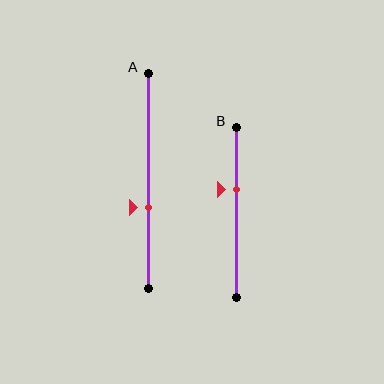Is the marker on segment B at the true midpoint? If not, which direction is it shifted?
No, the marker on segment B is shifted upward by about 14% of the segment length.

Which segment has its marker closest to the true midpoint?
Segment A has its marker closest to the true midpoint.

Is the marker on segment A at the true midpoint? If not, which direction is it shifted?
No, the marker on segment A is shifted downward by about 12% of the segment length.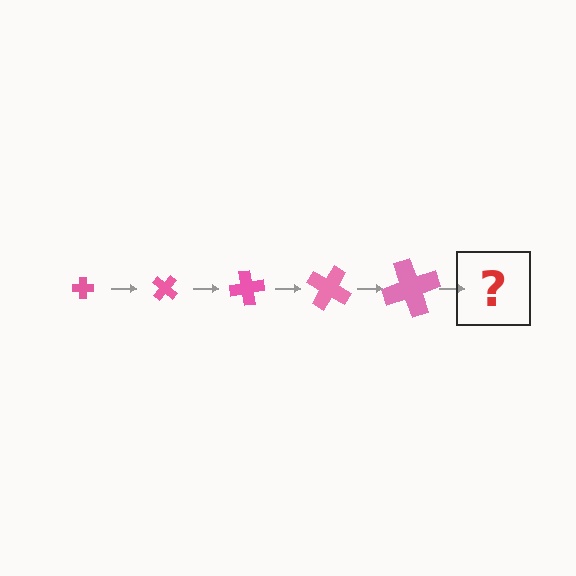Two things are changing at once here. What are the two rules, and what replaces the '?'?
The two rules are that the cross grows larger each step and it rotates 40 degrees each step. The '?' should be a cross, larger than the previous one and rotated 200 degrees from the start.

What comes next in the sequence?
The next element should be a cross, larger than the previous one and rotated 200 degrees from the start.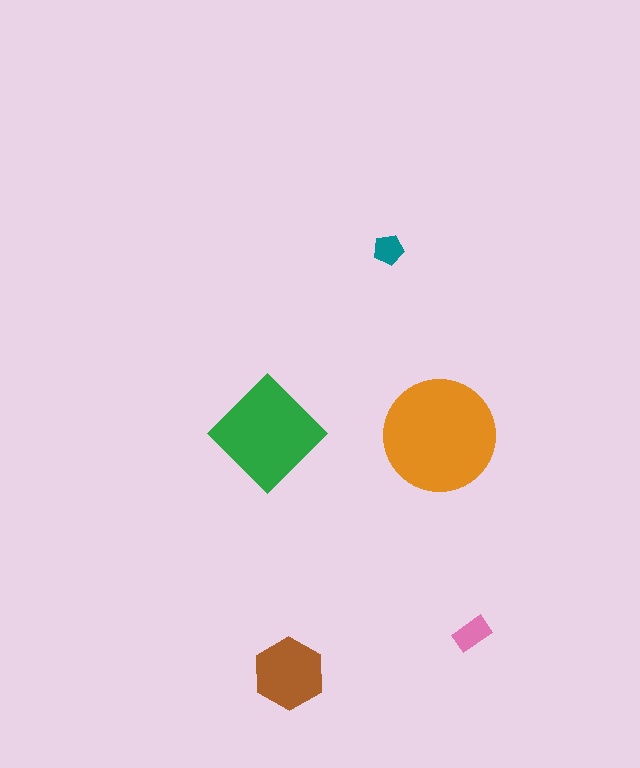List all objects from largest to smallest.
The orange circle, the green diamond, the brown hexagon, the pink rectangle, the teal pentagon.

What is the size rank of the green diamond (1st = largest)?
2nd.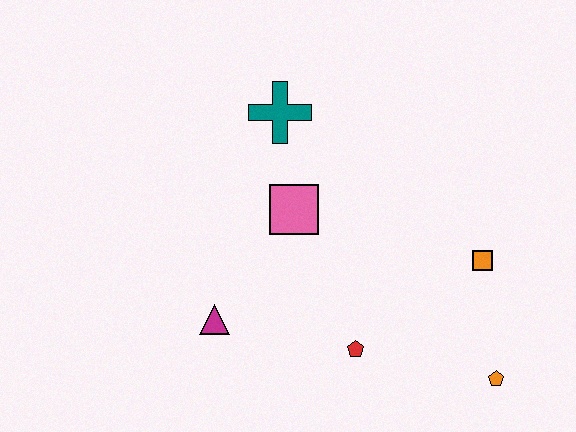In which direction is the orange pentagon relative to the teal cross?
The orange pentagon is below the teal cross.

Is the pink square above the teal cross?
No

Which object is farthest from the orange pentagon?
The teal cross is farthest from the orange pentagon.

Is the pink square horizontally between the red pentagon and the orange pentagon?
No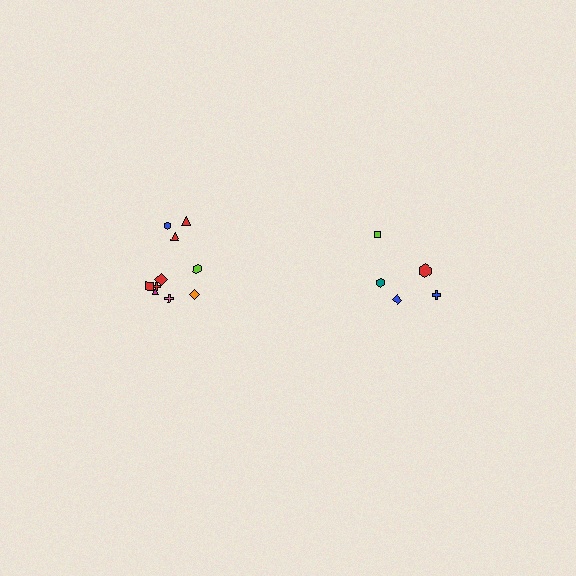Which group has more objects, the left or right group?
The left group.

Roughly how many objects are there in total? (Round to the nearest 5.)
Roughly 15 objects in total.